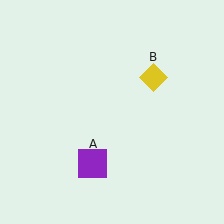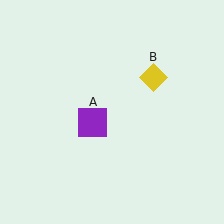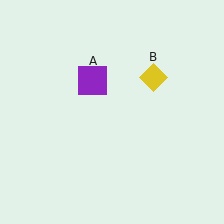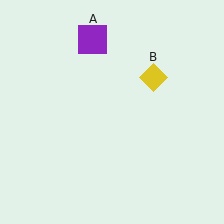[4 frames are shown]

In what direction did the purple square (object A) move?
The purple square (object A) moved up.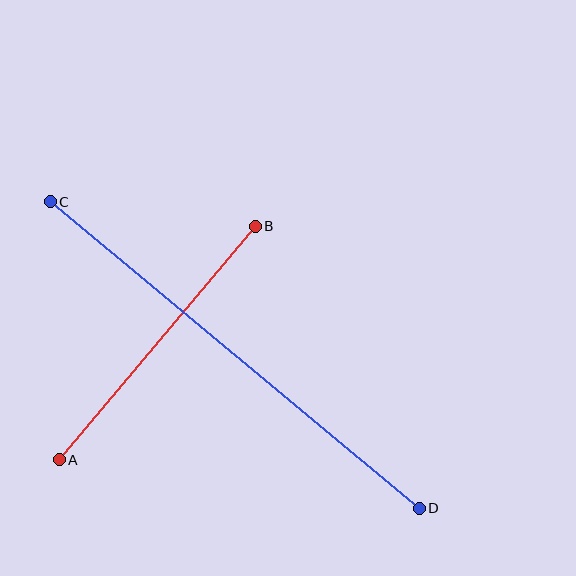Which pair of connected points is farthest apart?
Points C and D are farthest apart.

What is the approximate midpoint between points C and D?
The midpoint is at approximately (235, 355) pixels.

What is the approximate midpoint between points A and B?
The midpoint is at approximately (157, 343) pixels.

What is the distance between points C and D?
The distance is approximately 479 pixels.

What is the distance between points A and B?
The distance is approximately 305 pixels.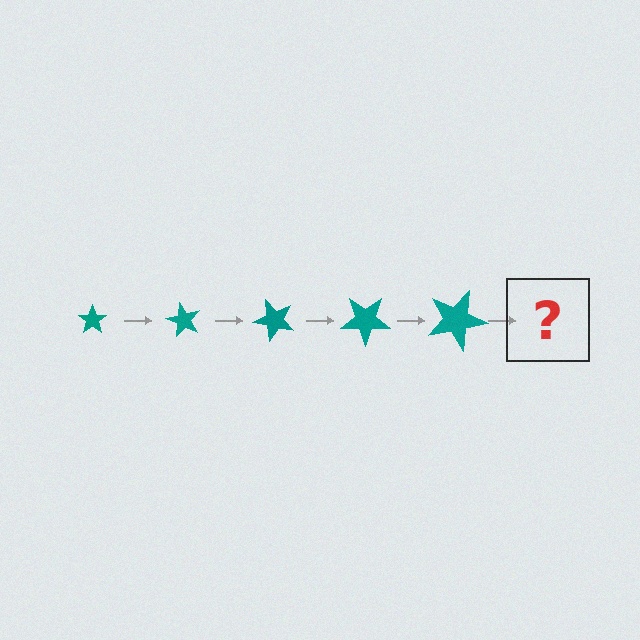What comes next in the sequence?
The next element should be a star, larger than the previous one and rotated 300 degrees from the start.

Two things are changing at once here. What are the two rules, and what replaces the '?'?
The two rules are that the star grows larger each step and it rotates 60 degrees each step. The '?' should be a star, larger than the previous one and rotated 300 degrees from the start.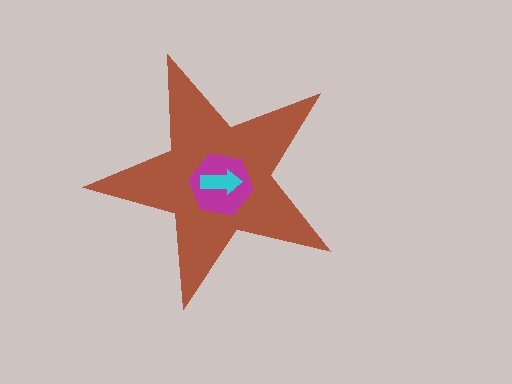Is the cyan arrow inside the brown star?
Yes.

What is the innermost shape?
The cyan arrow.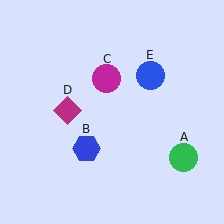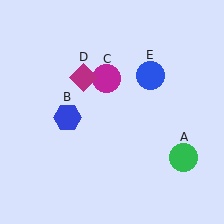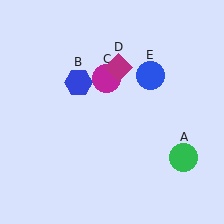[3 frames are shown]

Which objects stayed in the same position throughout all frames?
Green circle (object A) and magenta circle (object C) and blue circle (object E) remained stationary.